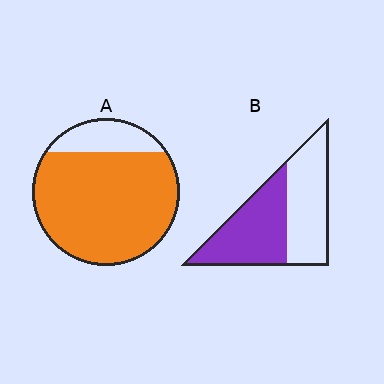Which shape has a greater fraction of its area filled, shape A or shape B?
Shape A.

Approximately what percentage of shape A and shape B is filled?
A is approximately 85% and B is approximately 50%.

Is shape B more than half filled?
Roughly half.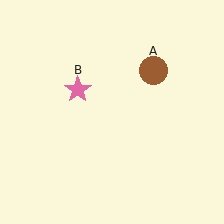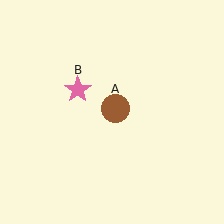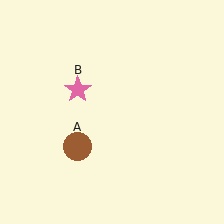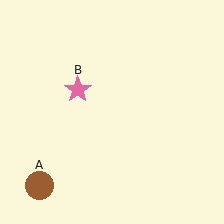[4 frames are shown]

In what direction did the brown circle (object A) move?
The brown circle (object A) moved down and to the left.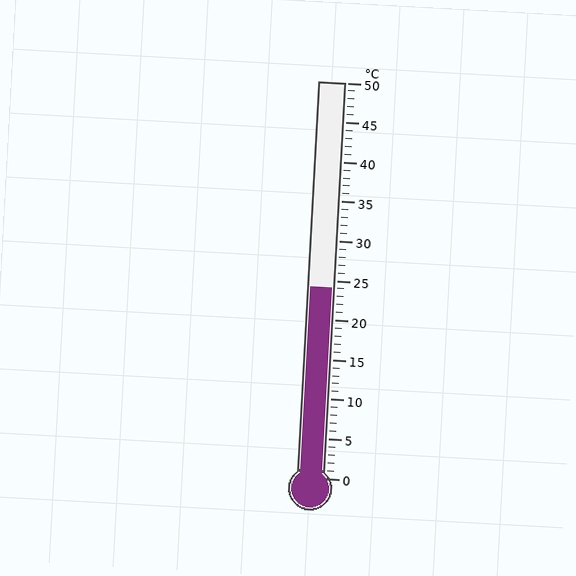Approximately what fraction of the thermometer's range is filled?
The thermometer is filled to approximately 50% of its range.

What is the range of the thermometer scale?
The thermometer scale ranges from 0°C to 50°C.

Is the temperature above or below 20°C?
The temperature is above 20°C.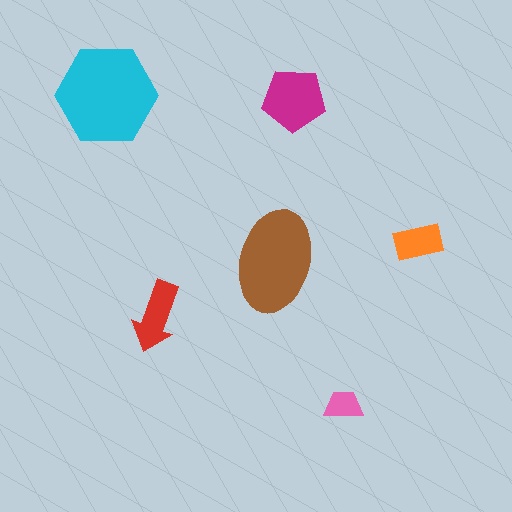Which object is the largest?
The cyan hexagon.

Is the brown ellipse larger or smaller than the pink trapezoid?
Larger.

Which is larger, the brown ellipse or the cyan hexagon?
The cyan hexagon.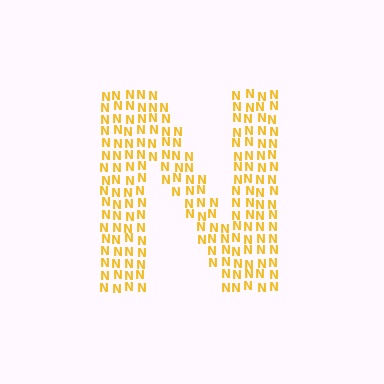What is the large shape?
The large shape is the letter N.